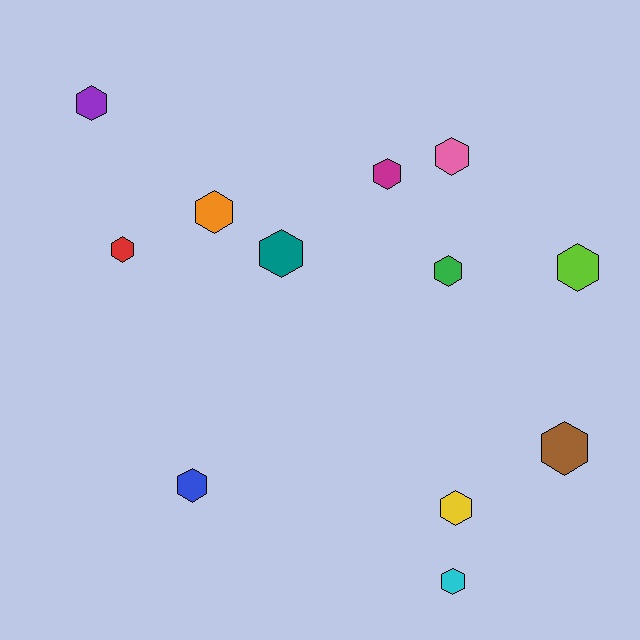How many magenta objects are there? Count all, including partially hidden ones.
There is 1 magenta object.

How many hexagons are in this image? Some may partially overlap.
There are 12 hexagons.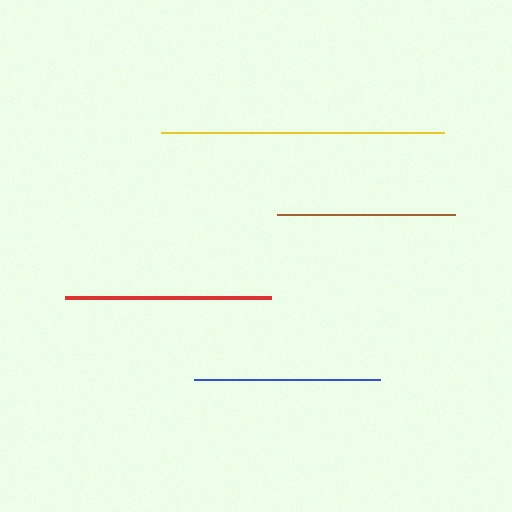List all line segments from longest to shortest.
From longest to shortest: yellow, red, blue, brown.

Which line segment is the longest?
The yellow line is the longest at approximately 284 pixels.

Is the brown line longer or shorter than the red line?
The red line is longer than the brown line.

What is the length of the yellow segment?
The yellow segment is approximately 284 pixels long.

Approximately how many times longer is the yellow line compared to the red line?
The yellow line is approximately 1.4 times the length of the red line.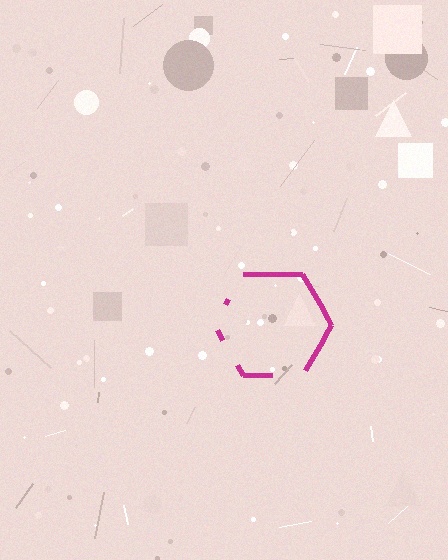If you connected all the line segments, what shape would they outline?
They would outline a hexagon.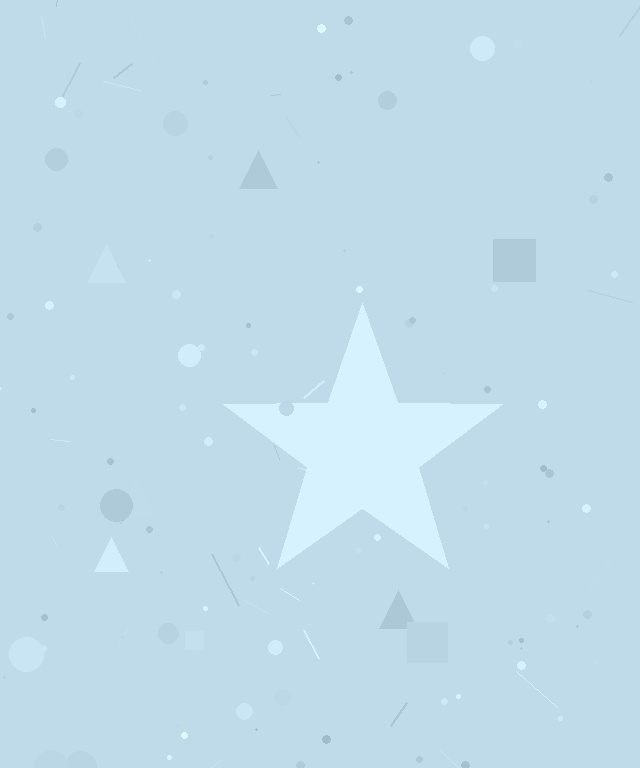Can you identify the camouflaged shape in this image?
The camouflaged shape is a star.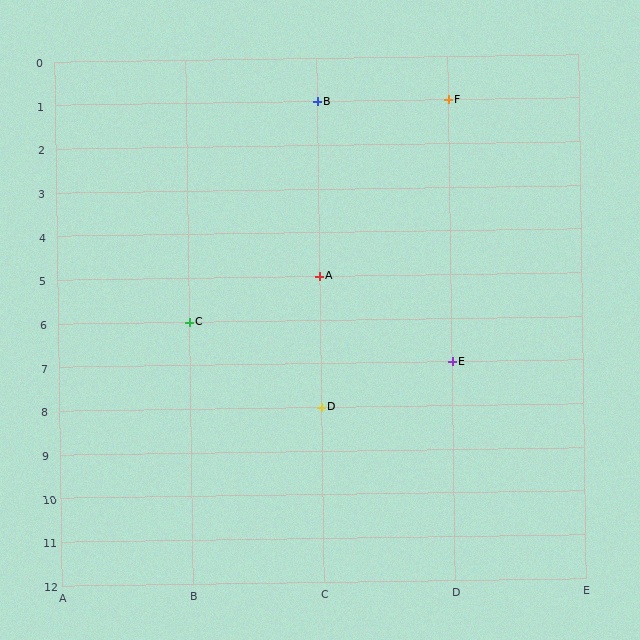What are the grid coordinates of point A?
Point A is at grid coordinates (C, 5).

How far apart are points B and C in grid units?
Points B and C are 1 column and 5 rows apart (about 5.1 grid units diagonally).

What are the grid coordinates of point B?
Point B is at grid coordinates (C, 1).